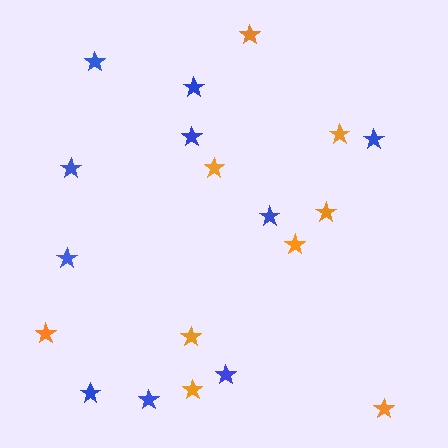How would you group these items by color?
There are 2 groups: one group of blue stars (10) and one group of orange stars (9).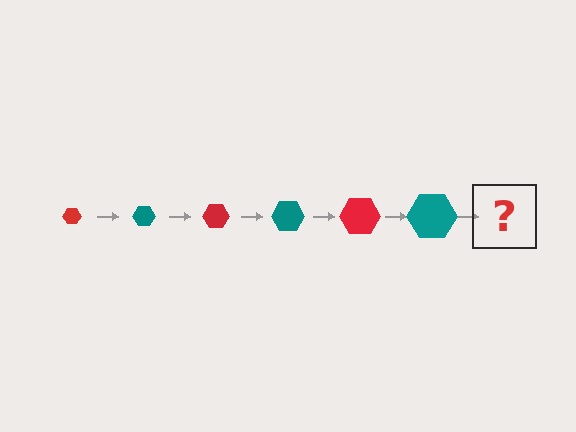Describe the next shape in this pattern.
It should be a red hexagon, larger than the previous one.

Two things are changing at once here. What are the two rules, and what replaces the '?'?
The two rules are that the hexagon grows larger each step and the color cycles through red and teal. The '?' should be a red hexagon, larger than the previous one.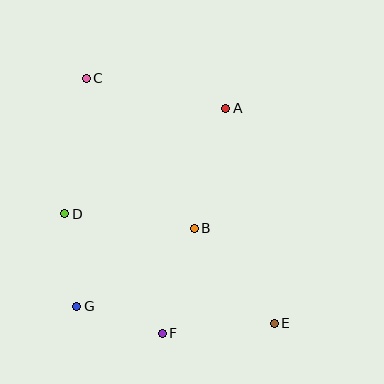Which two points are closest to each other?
Points F and G are closest to each other.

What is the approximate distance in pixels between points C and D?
The distance between C and D is approximately 137 pixels.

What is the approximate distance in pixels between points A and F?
The distance between A and F is approximately 234 pixels.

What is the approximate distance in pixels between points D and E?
The distance between D and E is approximately 237 pixels.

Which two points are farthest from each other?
Points C and E are farthest from each other.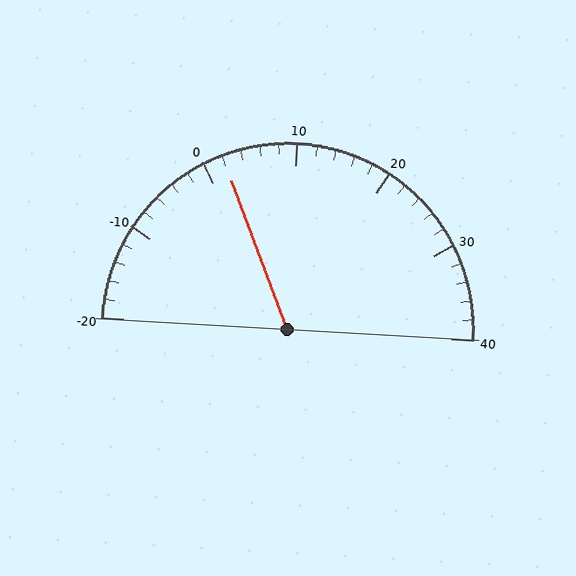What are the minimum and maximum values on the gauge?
The gauge ranges from -20 to 40.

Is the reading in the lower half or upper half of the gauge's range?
The reading is in the lower half of the range (-20 to 40).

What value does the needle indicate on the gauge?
The needle indicates approximately 2.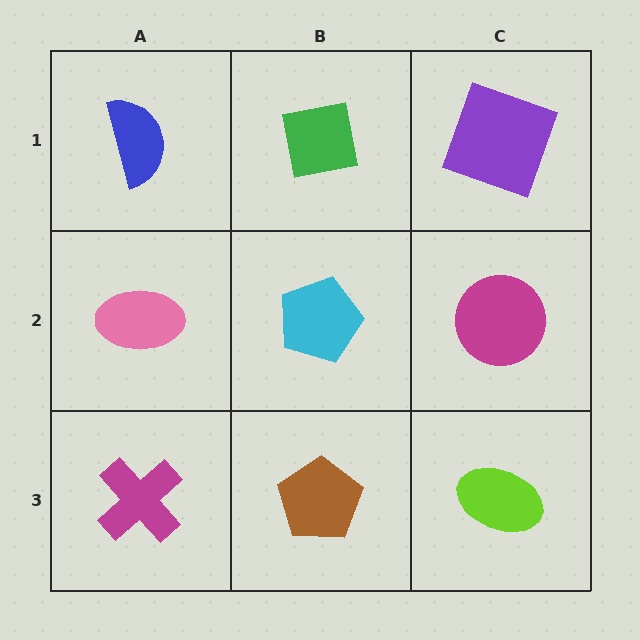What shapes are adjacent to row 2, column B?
A green square (row 1, column B), a brown pentagon (row 3, column B), a pink ellipse (row 2, column A), a magenta circle (row 2, column C).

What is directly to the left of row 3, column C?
A brown pentagon.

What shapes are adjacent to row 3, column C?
A magenta circle (row 2, column C), a brown pentagon (row 3, column B).